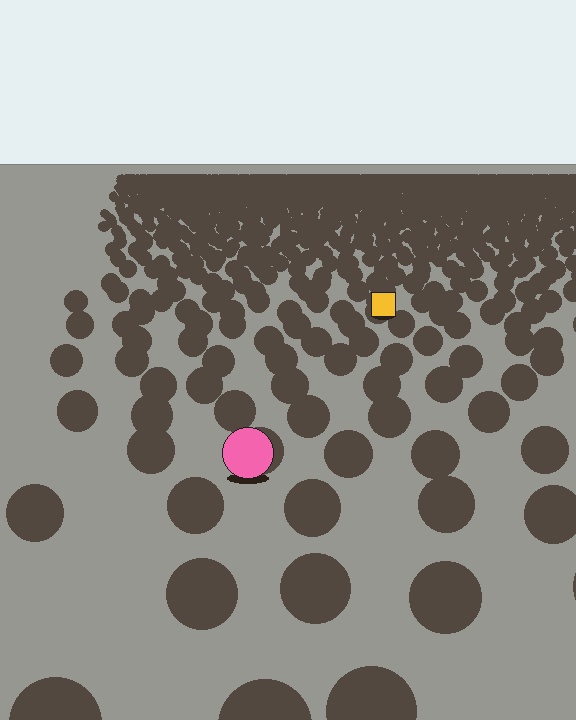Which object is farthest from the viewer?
The yellow square is farthest from the viewer. It appears smaller and the ground texture around it is denser.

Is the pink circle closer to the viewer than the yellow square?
Yes. The pink circle is closer — you can tell from the texture gradient: the ground texture is coarser near it.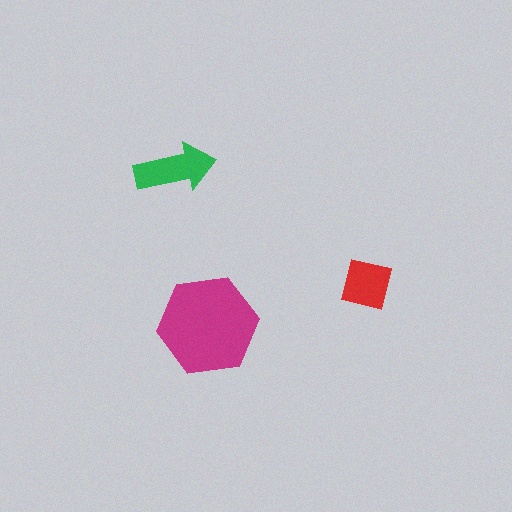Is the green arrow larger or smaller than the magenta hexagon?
Smaller.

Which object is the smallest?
The red square.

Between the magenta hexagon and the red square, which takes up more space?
The magenta hexagon.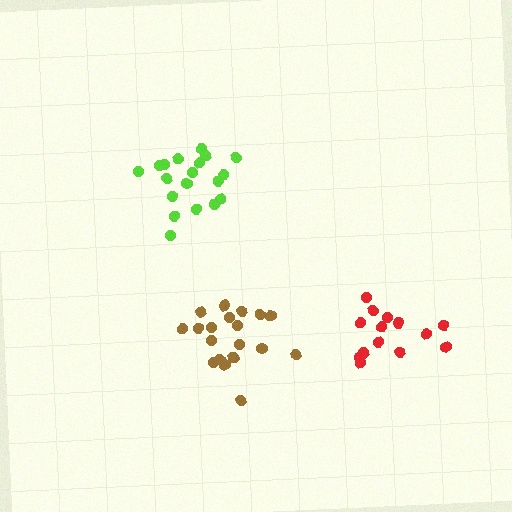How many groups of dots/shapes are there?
There are 3 groups.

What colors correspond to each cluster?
The clusters are colored: lime, red, brown.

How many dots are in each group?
Group 1: 19 dots, Group 2: 14 dots, Group 3: 20 dots (53 total).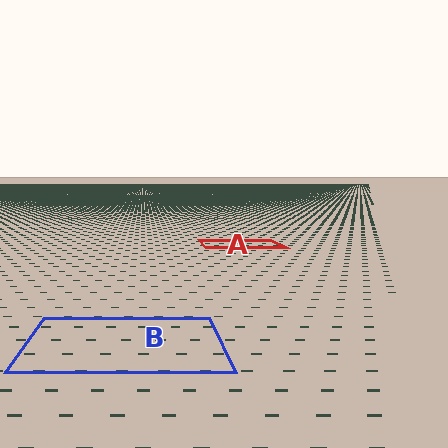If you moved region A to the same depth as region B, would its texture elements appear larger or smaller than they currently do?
They would appear larger. At a closer depth, the same texture elements are projected at a bigger on-screen size.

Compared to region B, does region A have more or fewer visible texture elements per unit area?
Region A has more texture elements per unit area — they are packed more densely because it is farther away.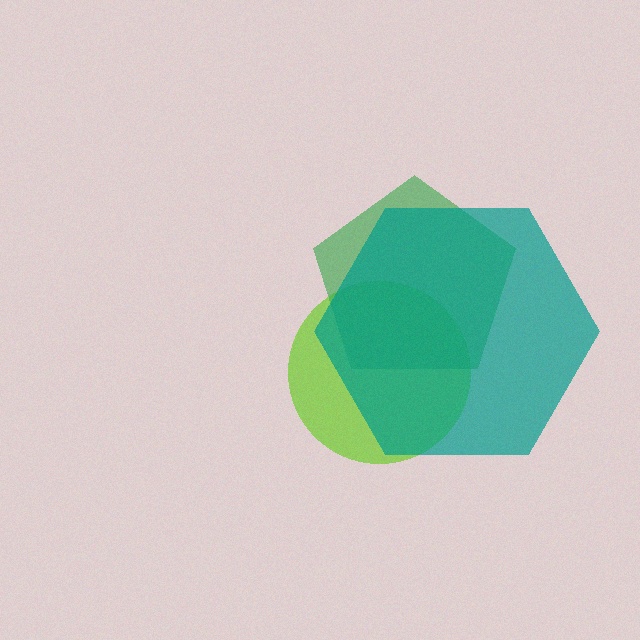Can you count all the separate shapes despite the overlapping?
Yes, there are 3 separate shapes.